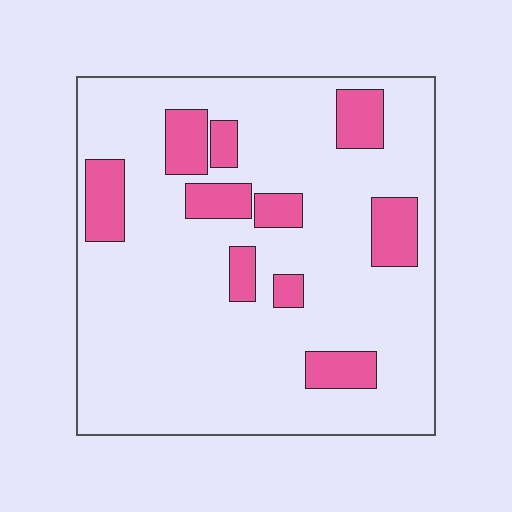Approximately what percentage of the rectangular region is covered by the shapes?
Approximately 20%.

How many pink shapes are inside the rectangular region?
10.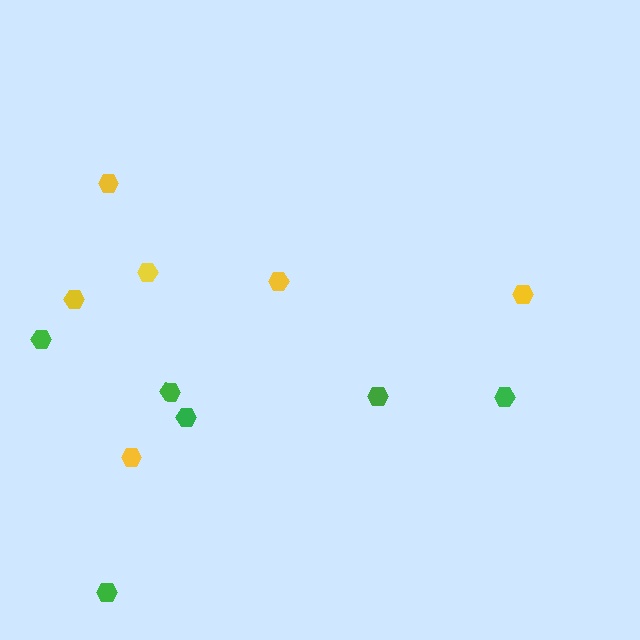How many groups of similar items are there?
There are 2 groups: one group of yellow hexagons (6) and one group of green hexagons (6).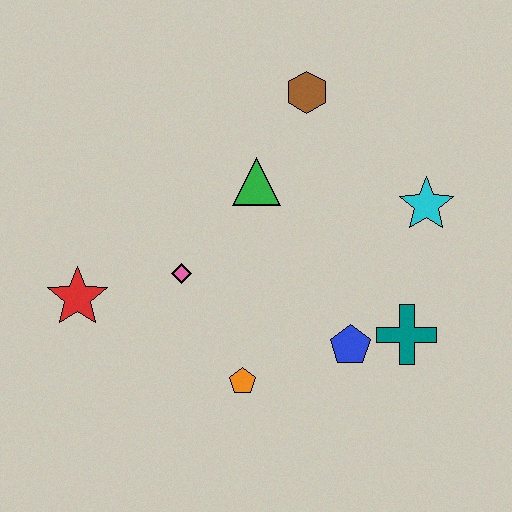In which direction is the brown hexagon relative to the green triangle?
The brown hexagon is above the green triangle.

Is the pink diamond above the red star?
Yes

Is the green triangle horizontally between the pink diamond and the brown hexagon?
Yes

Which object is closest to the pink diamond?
The red star is closest to the pink diamond.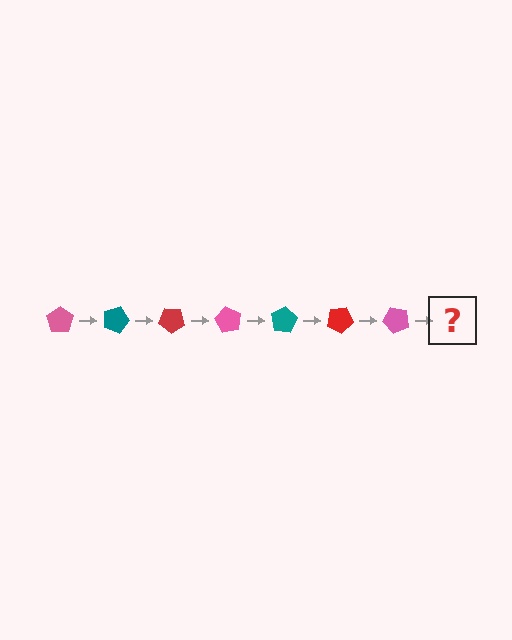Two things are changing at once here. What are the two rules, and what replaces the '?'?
The two rules are that it rotates 20 degrees each step and the color cycles through pink, teal, and red. The '?' should be a teal pentagon, rotated 140 degrees from the start.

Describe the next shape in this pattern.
It should be a teal pentagon, rotated 140 degrees from the start.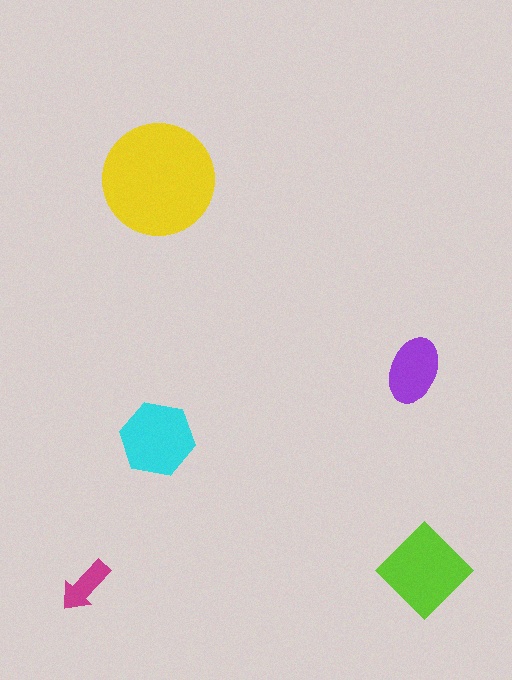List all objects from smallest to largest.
The magenta arrow, the purple ellipse, the cyan hexagon, the lime diamond, the yellow circle.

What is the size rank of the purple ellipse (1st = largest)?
4th.